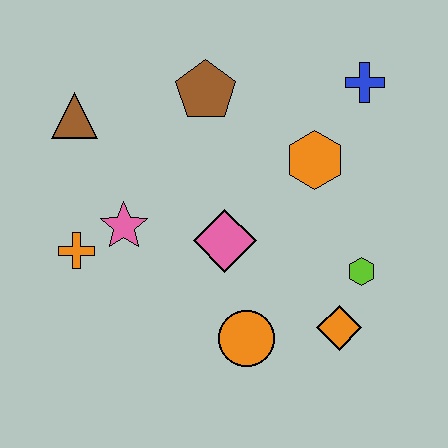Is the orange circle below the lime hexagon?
Yes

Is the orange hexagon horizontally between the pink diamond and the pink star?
No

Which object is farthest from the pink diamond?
The blue cross is farthest from the pink diamond.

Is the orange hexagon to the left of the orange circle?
No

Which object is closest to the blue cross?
The orange hexagon is closest to the blue cross.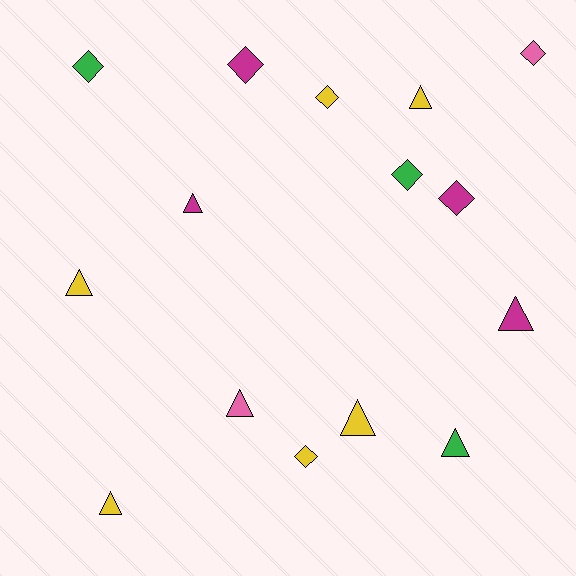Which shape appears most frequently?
Triangle, with 8 objects.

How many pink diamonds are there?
There is 1 pink diamond.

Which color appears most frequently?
Yellow, with 6 objects.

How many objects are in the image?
There are 15 objects.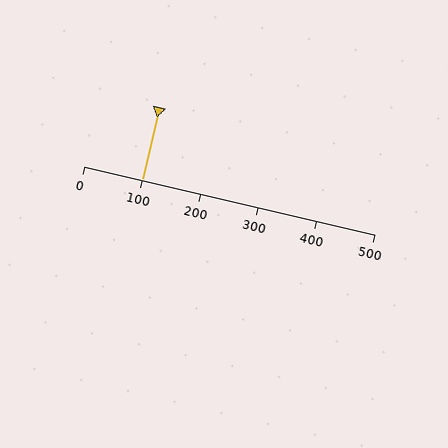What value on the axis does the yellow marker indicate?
The marker indicates approximately 100.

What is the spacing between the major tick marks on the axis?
The major ticks are spaced 100 apart.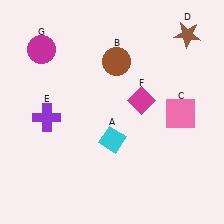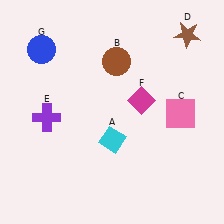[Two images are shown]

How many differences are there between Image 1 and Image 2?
There is 1 difference between the two images.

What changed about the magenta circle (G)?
In Image 1, G is magenta. In Image 2, it changed to blue.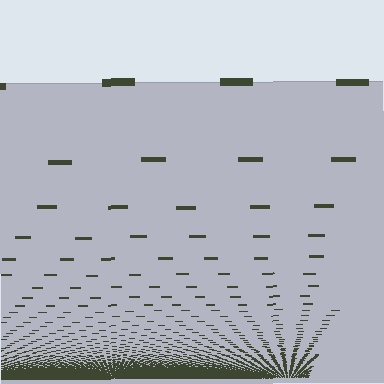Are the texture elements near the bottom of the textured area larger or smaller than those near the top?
Smaller. The gradient is inverted — elements near the bottom are smaller and denser.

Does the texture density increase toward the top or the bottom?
Density increases toward the bottom.